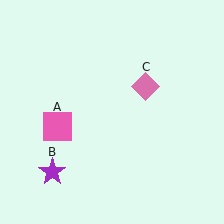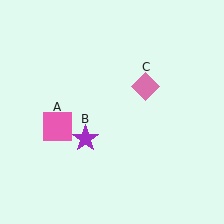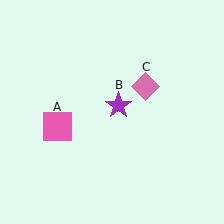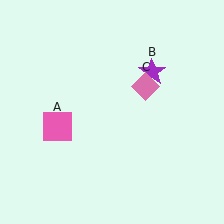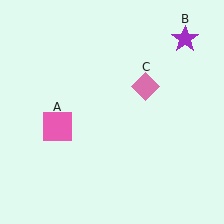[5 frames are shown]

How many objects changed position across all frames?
1 object changed position: purple star (object B).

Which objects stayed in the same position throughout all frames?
Pink square (object A) and pink diamond (object C) remained stationary.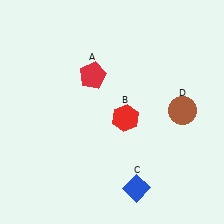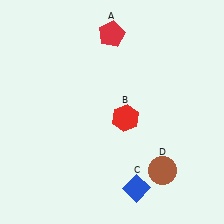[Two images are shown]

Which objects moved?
The objects that moved are: the red pentagon (A), the brown circle (D).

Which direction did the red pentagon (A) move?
The red pentagon (A) moved up.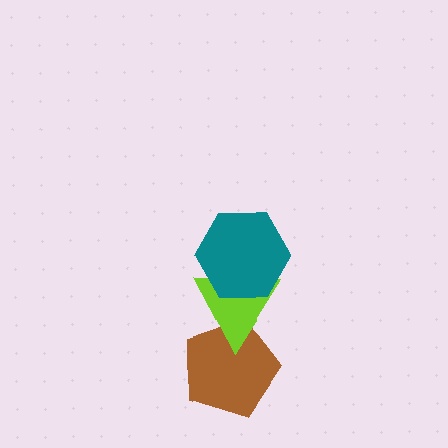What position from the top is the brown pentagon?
The brown pentagon is 3rd from the top.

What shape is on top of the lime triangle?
The teal hexagon is on top of the lime triangle.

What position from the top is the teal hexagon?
The teal hexagon is 1st from the top.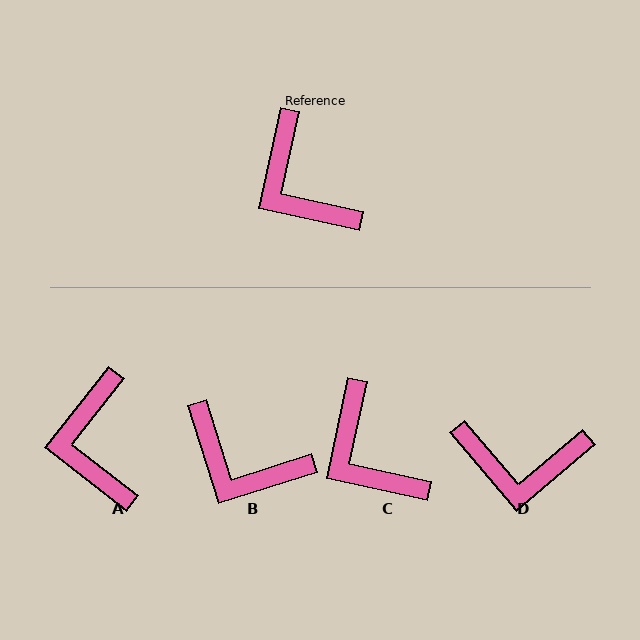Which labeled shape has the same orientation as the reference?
C.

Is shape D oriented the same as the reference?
No, it is off by about 53 degrees.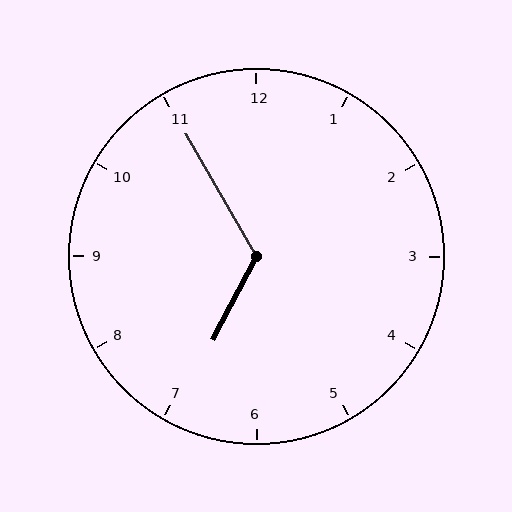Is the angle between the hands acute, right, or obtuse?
It is obtuse.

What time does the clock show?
6:55.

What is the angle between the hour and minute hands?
Approximately 122 degrees.